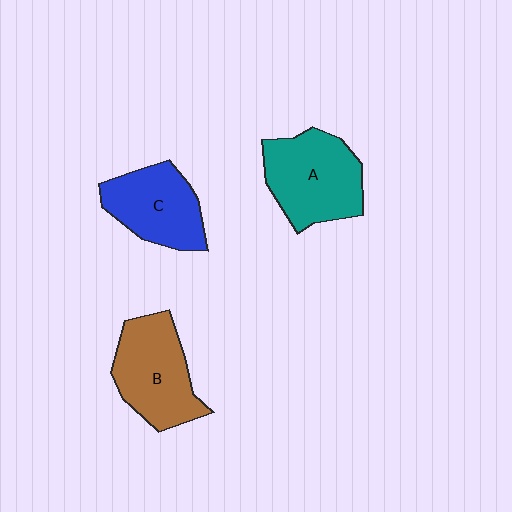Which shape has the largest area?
Shape A (teal).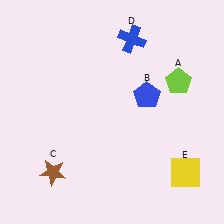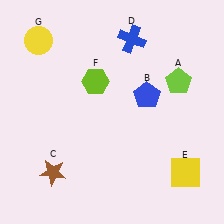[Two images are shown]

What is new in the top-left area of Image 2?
A lime hexagon (F) was added in the top-left area of Image 2.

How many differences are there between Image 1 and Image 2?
There are 2 differences between the two images.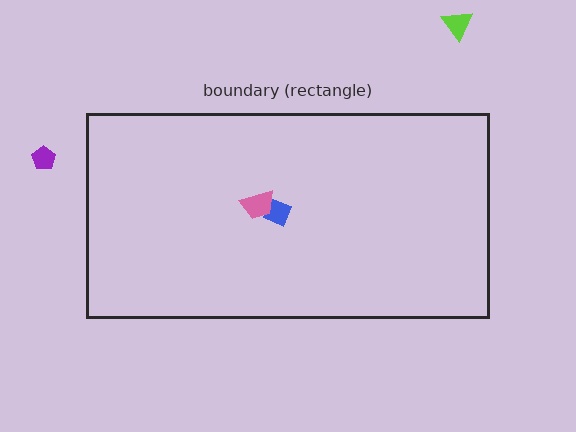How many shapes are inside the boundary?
2 inside, 2 outside.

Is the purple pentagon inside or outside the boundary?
Outside.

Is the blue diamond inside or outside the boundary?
Inside.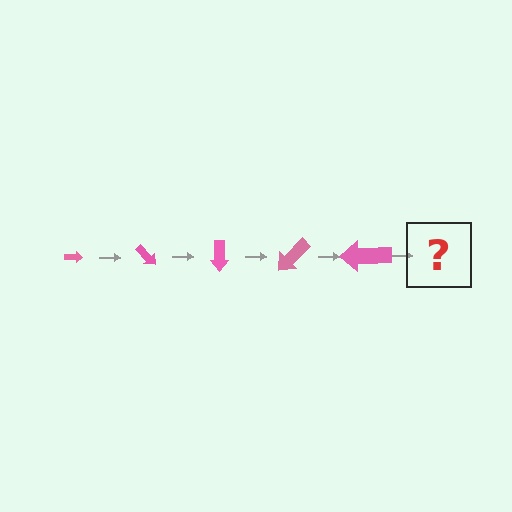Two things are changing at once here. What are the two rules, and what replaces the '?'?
The two rules are that the arrow grows larger each step and it rotates 45 degrees each step. The '?' should be an arrow, larger than the previous one and rotated 225 degrees from the start.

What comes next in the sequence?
The next element should be an arrow, larger than the previous one and rotated 225 degrees from the start.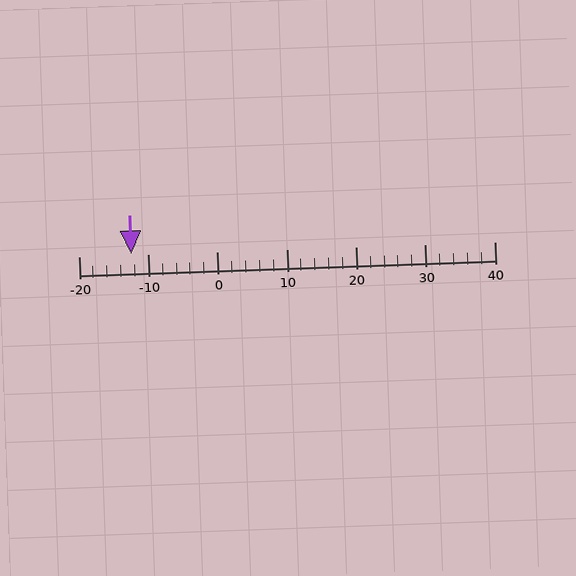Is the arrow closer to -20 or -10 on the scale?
The arrow is closer to -10.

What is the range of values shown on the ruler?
The ruler shows values from -20 to 40.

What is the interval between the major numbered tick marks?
The major tick marks are spaced 10 units apart.